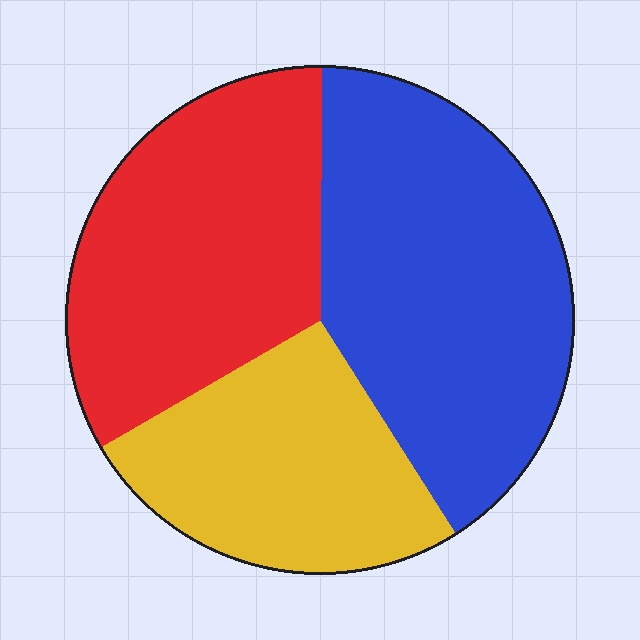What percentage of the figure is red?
Red takes up about one third (1/3) of the figure.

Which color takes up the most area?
Blue, at roughly 40%.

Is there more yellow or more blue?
Blue.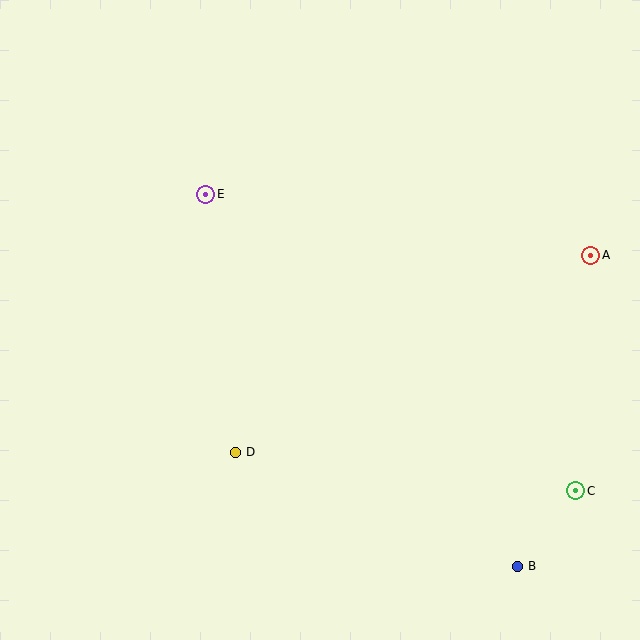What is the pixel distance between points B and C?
The distance between B and C is 96 pixels.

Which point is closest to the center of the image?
Point D at (235, 452) is closest to the center.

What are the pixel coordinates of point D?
Point D is at (235, 452).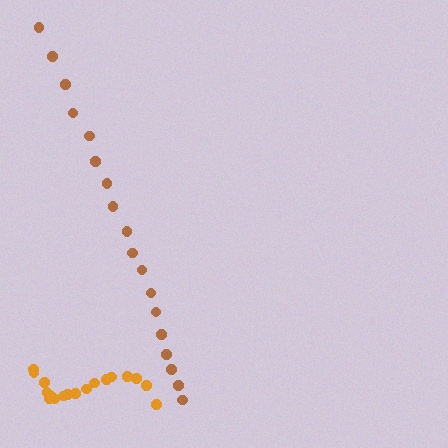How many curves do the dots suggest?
There are 2 distinct paths.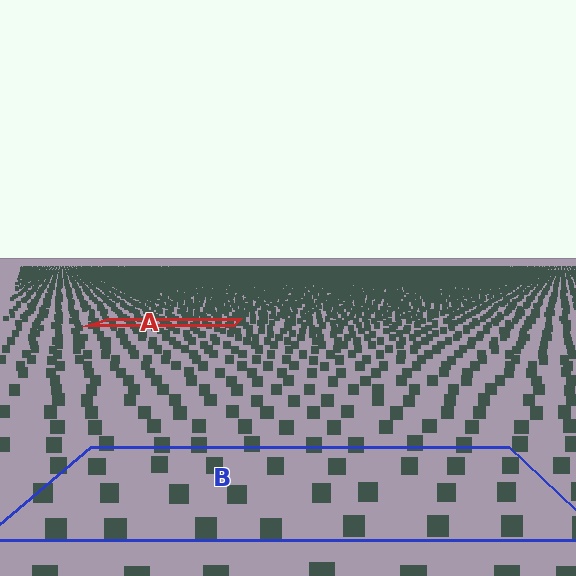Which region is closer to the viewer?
Region B is closer. The texture elements there are larger and more spread out.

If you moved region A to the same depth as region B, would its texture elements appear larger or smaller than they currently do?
They would appear larger. At a closer depth, the same texture elements are projected at a bigger on-screen size.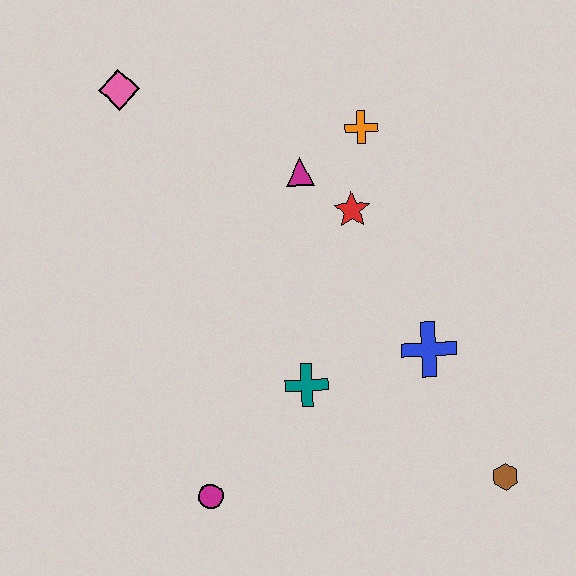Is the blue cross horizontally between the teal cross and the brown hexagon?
Yes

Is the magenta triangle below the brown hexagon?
No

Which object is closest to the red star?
The magenta triangle is closest to the red star.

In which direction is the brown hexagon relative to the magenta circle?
The brown hexagon is to the right of the magenta circle.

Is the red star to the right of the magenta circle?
Yes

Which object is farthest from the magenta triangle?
The brown hexagon is farthest from the magenta triangle.